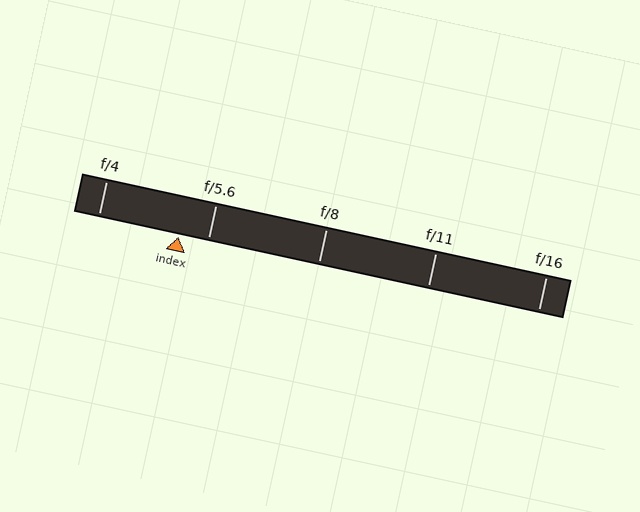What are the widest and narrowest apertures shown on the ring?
The widest aperture shown is f/4 and the narrowest is f/16.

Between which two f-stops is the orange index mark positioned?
The index mark is between f/4 and f/5.6.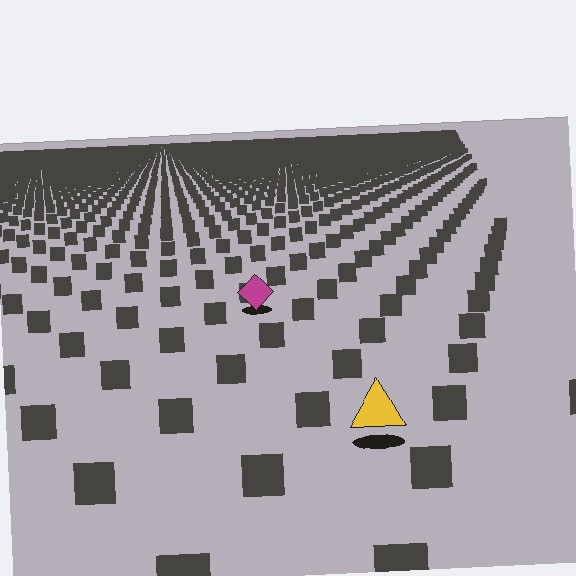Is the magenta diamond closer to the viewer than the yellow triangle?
No. The yellow triangle is closer — you can tell from the texture gradient: the ground texture is coarser near it.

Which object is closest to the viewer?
The yellow triangle is closest. The texture marks near it are larger and more spread out.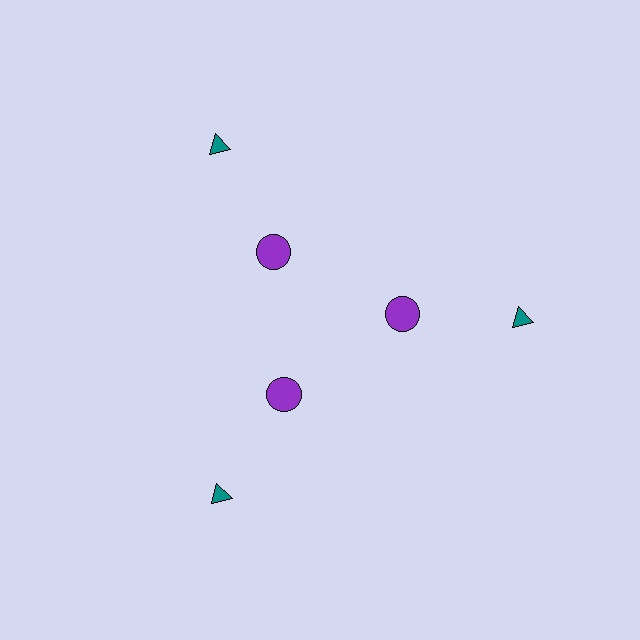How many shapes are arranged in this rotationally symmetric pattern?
There are 6 shapes, arranged in 3 groups of 2.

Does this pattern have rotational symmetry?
Yes, this pattern has 3-fold rotational symmetry. It looks the same after rotating 120 degrees around the center.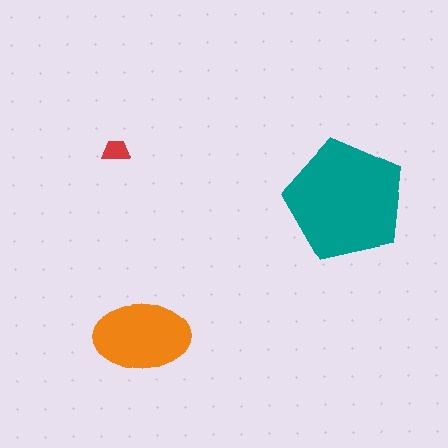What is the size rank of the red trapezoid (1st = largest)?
3rd.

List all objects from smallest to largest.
The red trapezoid, the orange ellipse, the teal pentagon.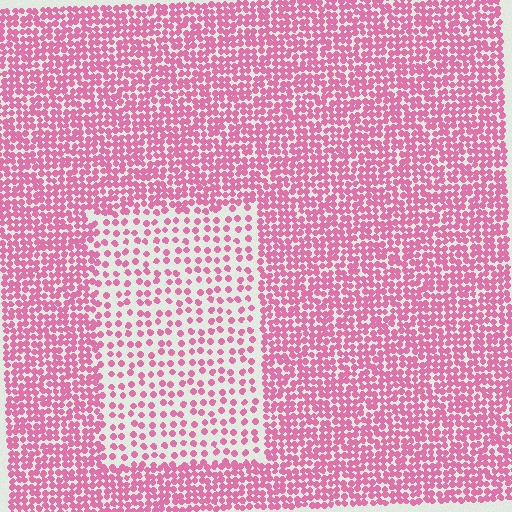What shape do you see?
I see a rectangle.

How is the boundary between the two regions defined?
The boundary is defined by a change in element density (approximately 2.2x ratio). All elements are the same color, size, and shape.